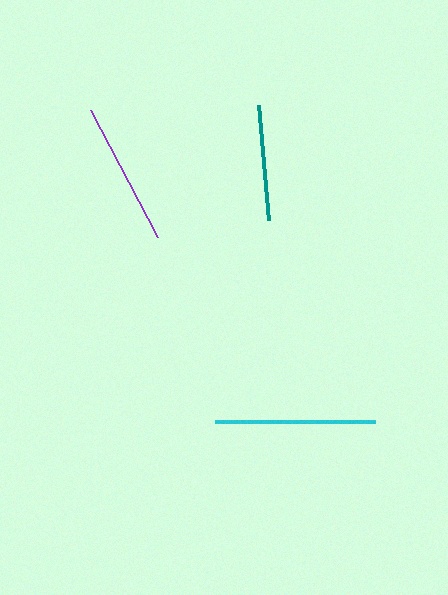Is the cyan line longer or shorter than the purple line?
The cyan line is longer than the purple line.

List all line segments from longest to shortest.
From longest to shortest: cyan, purple, teal.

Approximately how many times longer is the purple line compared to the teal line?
The purple line is approximately 1.2 times the length of the teal line.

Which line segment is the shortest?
The teal line is the shortest at approximately 115 pixels.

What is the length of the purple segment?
The purple segment is approximately 143 pixels long.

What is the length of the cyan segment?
The cyan segment is approximately 160 pixels long.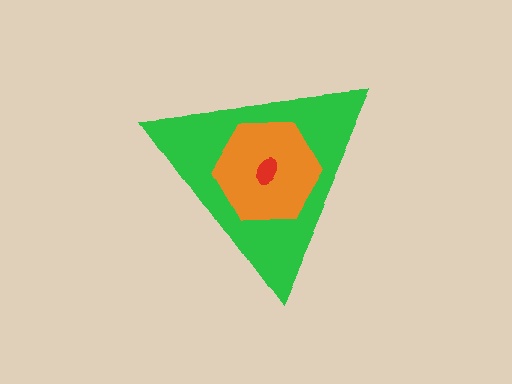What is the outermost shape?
The green triangle.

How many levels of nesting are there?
3.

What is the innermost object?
The red ellipse.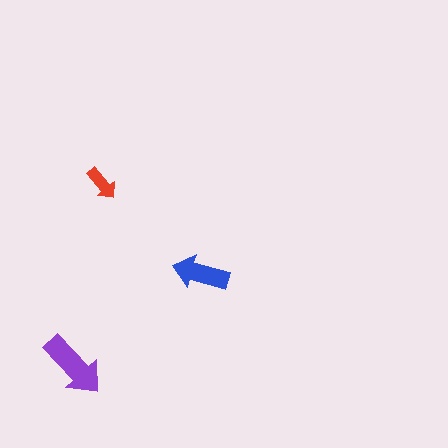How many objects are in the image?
There are 3 objects in the image.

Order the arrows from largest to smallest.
the purple one, the blue one, the red one.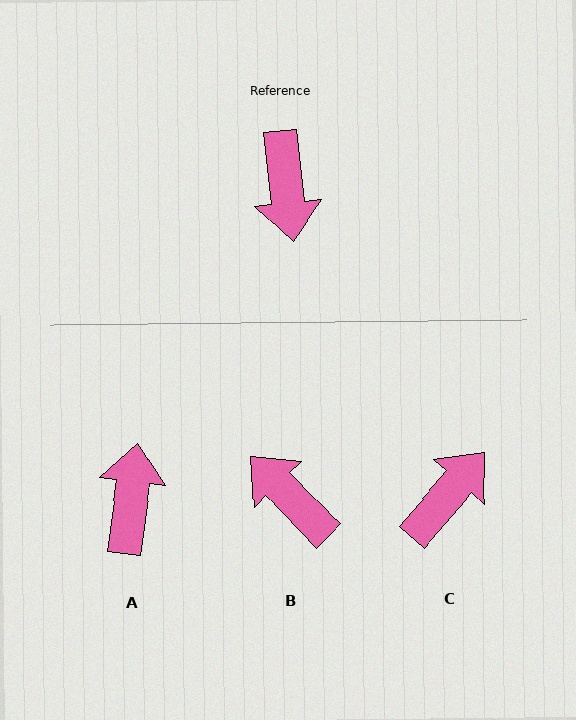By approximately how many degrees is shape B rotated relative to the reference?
Approximately 142 degrees clockwise.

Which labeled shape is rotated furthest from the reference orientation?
A, about 166 degrees away.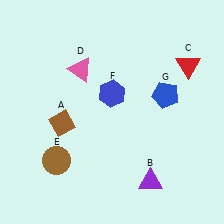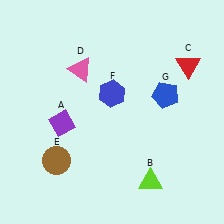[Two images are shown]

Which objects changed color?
A changed from brown to purple. B changed from purple to lime.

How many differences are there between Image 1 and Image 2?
There are 2 differences between the two images.